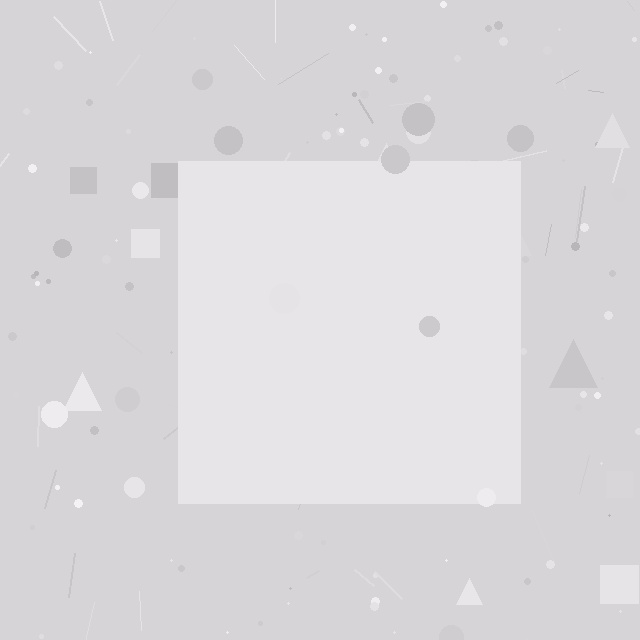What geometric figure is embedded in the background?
A square is embedded in the background.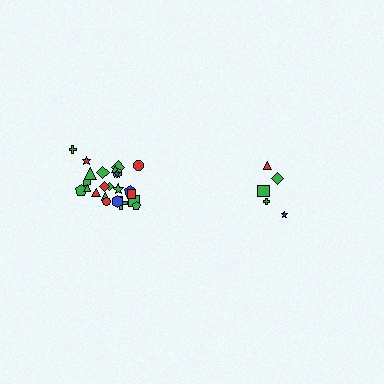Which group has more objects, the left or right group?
The left group.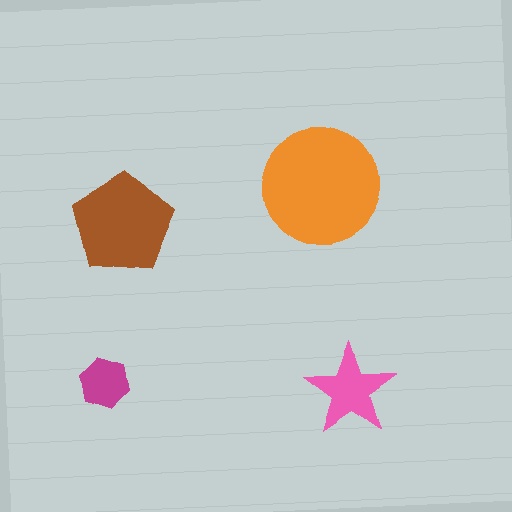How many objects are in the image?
There are 4 objects in the image.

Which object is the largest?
The orange circle.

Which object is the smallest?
The magenta hexagon.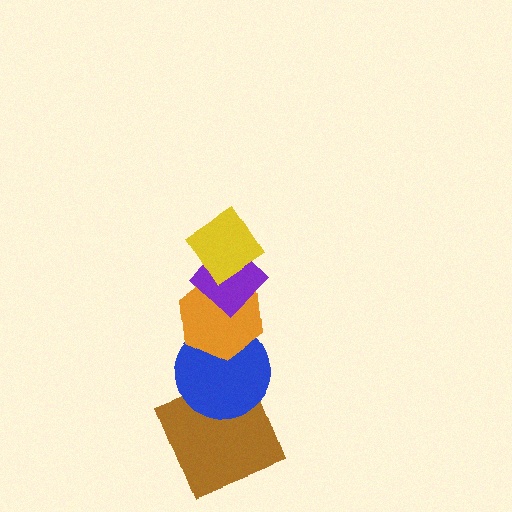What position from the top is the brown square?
The brown square is 5th from the top.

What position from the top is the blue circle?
The blue circle is 4th from the top.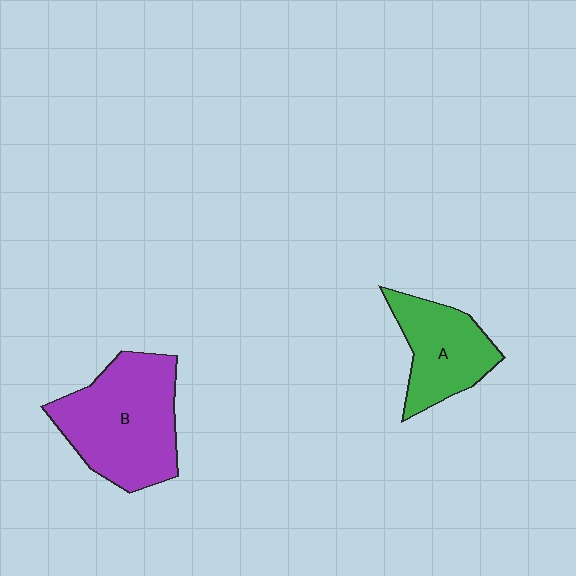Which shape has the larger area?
Shape B (purple).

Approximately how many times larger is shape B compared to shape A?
Approximately 1.6 times.